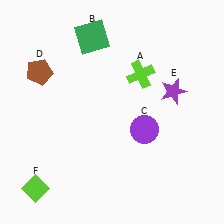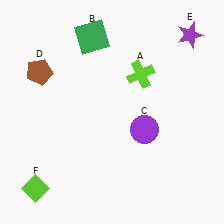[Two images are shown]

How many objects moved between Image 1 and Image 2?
1 object moved between the two images.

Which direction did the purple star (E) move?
The purple star (E) moved up.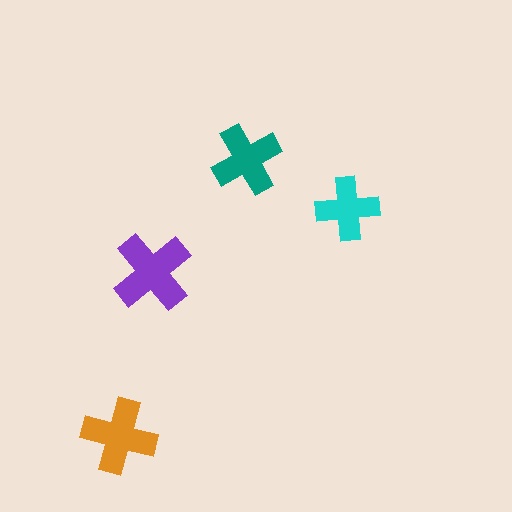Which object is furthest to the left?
The orange cross is leftmost.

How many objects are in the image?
There are 4 objects in the image.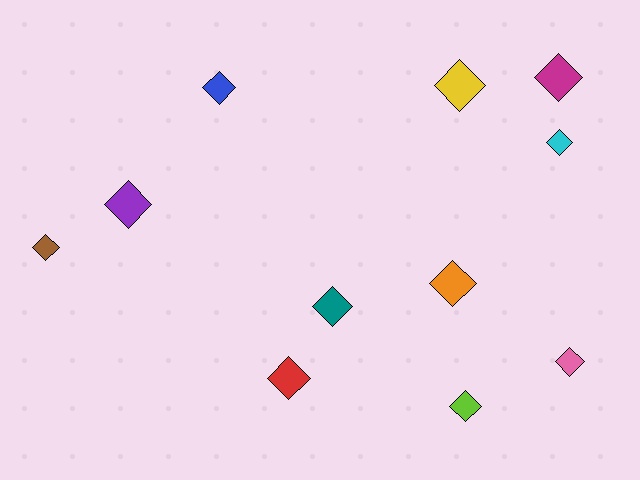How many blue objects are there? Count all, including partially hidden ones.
There is 1 blue object.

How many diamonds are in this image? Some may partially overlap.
There are 11 diamonds.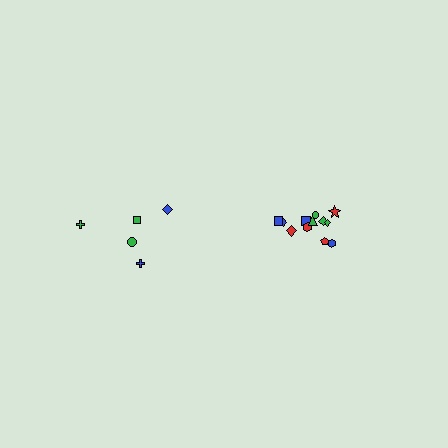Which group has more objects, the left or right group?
The right group.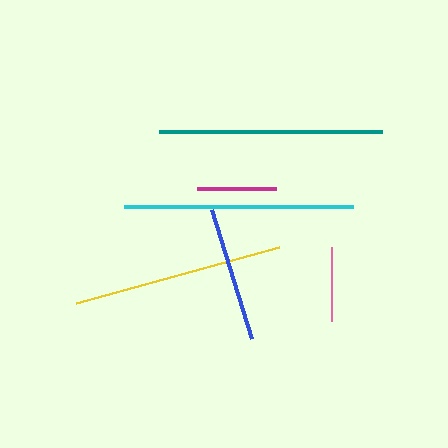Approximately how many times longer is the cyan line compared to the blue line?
The cyan line is approximately 1.7 times the length of the blue line.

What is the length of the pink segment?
The pink segment is approximately 74 pixels long.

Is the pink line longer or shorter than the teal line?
The teal line is longer than the pink line.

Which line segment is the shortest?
The pink line is the shortest at approximately 74 pixels.